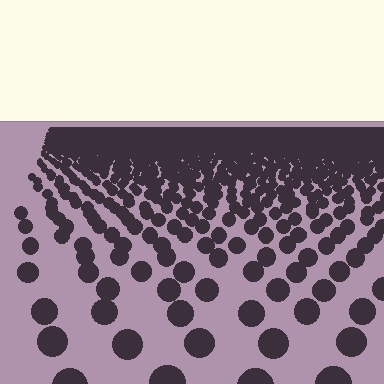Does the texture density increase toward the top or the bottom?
Density increases toward the top.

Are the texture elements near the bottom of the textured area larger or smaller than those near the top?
Larger. Near the bottom, elements are closer to the viewer and appear at a bigger on-screen size.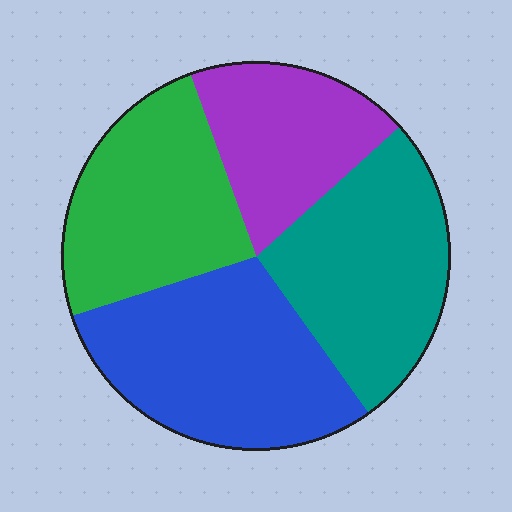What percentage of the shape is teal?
Teal covers 27% of the shape.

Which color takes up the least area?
Purple, at roughly 20%.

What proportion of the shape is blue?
Blue covers around 30% of the shape.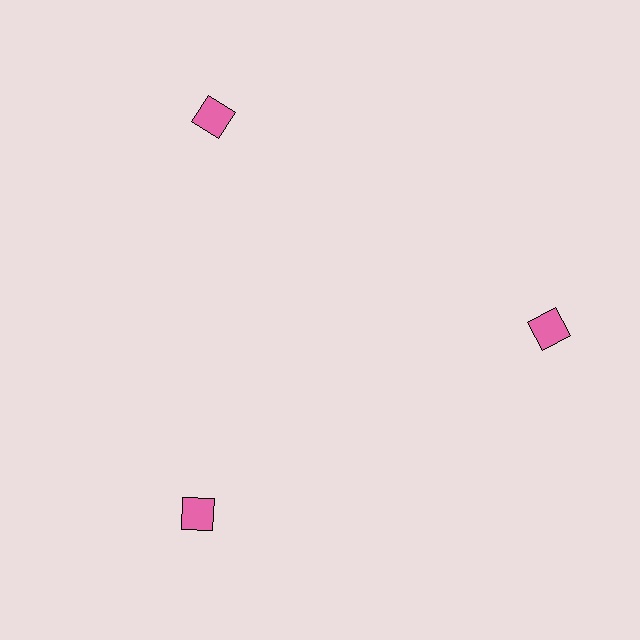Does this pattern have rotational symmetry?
Yes, this pattern has 3-fold rotational symmetry. It looks the same after rotating 120 degrees around the center.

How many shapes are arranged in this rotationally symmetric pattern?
There are 3 shapes, arranged in 3 groups of 1.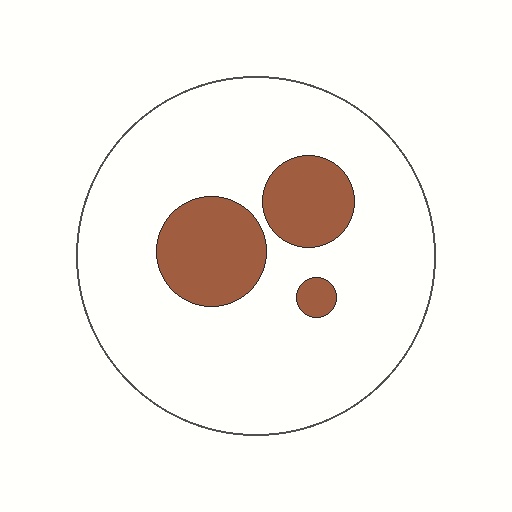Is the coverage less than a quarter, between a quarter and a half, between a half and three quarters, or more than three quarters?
Less than a quarter.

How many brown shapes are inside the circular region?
3.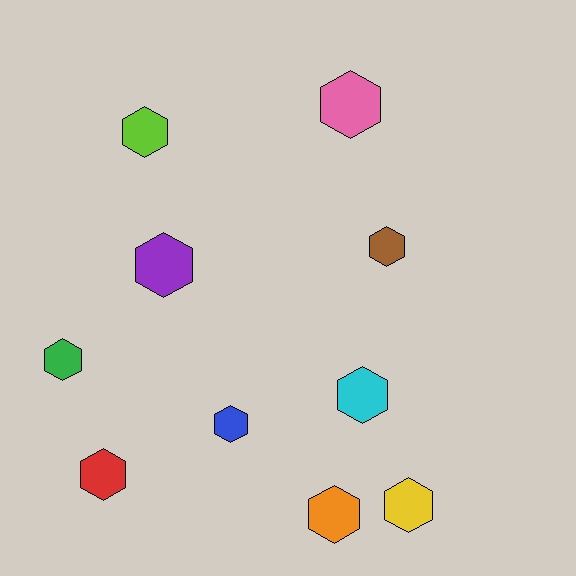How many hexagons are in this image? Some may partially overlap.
There are 10 hexagons.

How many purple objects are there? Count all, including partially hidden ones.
There is 1 purple object.